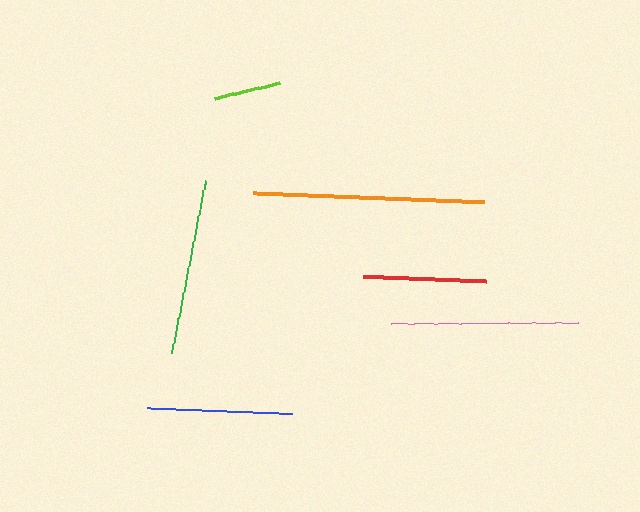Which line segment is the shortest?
The lime line is the shortest at approximately 67 pixels.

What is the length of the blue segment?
The blue segment is approximately 146 pixels long.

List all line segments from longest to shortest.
From longest to shortest: orange, pink, green, blue, red, lime.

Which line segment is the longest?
The orange line is the longest at approximately 231 pixels.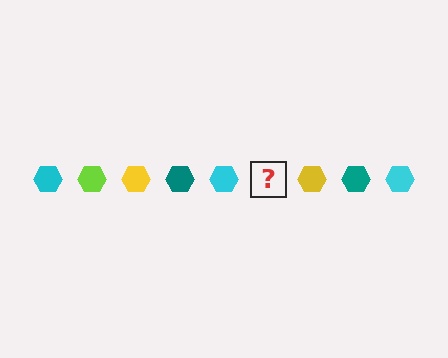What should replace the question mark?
The question mark should be replaced with a lime hexagon.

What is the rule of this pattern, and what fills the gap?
The rule is that the pattern cycles through cyan, lime, yellow, teal hexagons. The gap should be filled with a lime hexagon.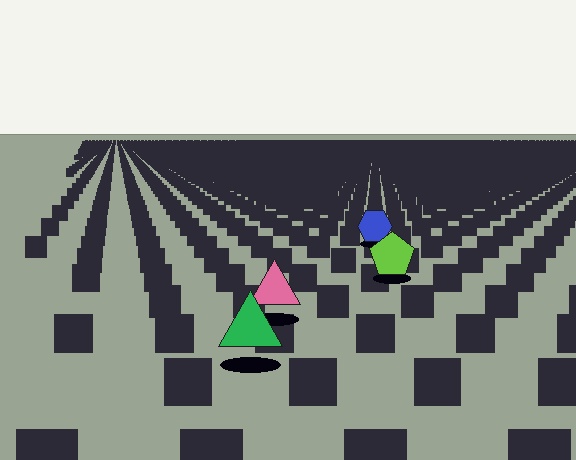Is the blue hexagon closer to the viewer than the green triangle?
No. The green triangle is closer — you can tell from the texture gradient: the ground texture is coarser near it.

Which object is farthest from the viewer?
The blue hexagon is farthest from the viewer. It appears smaller and the ground texture around it is denser.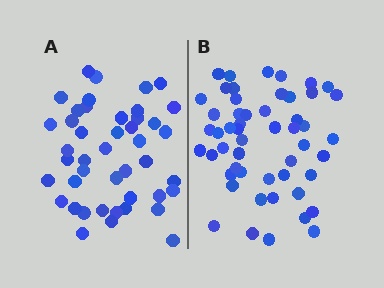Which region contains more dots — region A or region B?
Region B (the right region) has more dots.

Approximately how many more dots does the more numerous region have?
Region B has roughly 8 or so more dots than region A.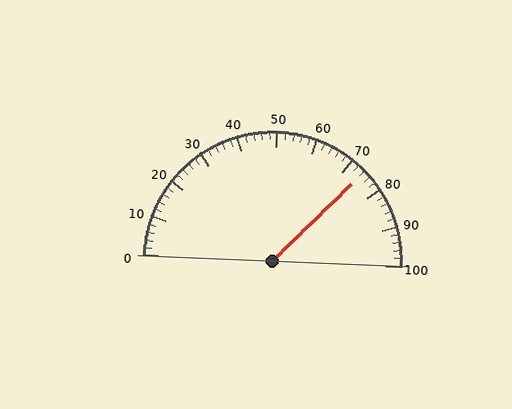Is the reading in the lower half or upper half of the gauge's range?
The reading is in the upper half of the range (0 to 100).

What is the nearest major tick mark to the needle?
The nearest major tick mark is 70.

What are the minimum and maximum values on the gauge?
The gauge ranges from 0 to 100.